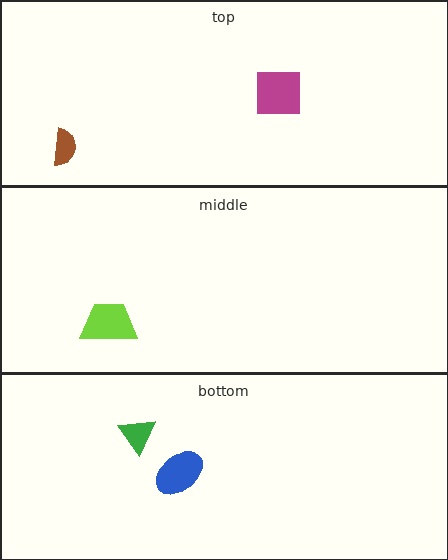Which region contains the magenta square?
The top region.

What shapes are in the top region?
The brown semicircle, the magenta square.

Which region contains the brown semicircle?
The top region.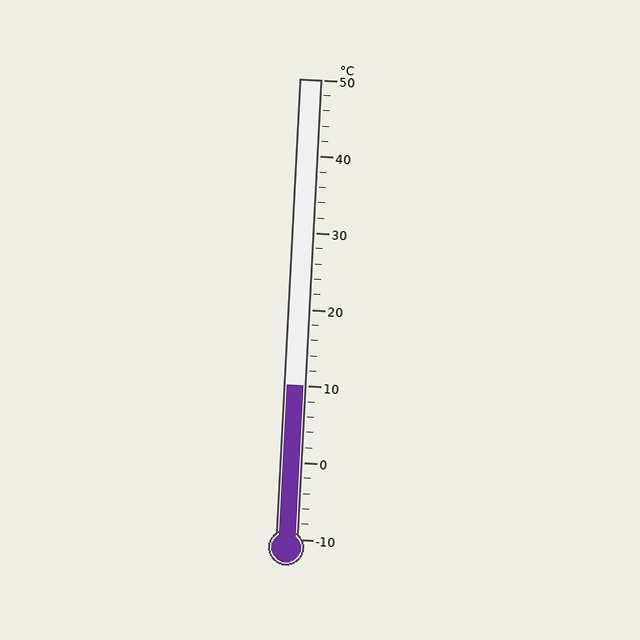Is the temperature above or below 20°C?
The temperature is below 20°C.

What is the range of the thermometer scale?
The thermometer scale ranges from -10°C to 50°C.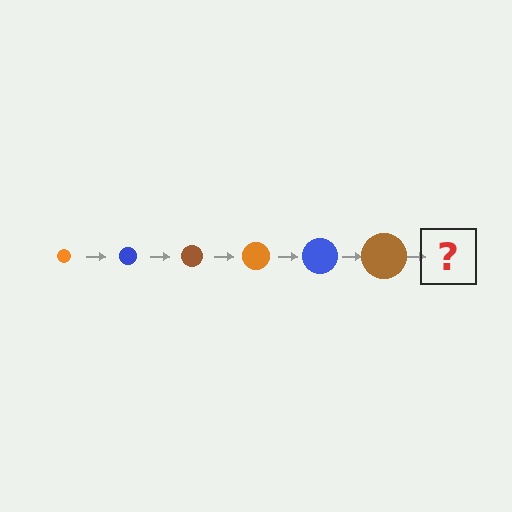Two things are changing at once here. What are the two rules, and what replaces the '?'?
The two rules are that the circle grows larger each step and the color cycles through orange, blue, and brown. The '?' should be an orange circle, larger than the previous one.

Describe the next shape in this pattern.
It should be an orange circle, larger than the previous one.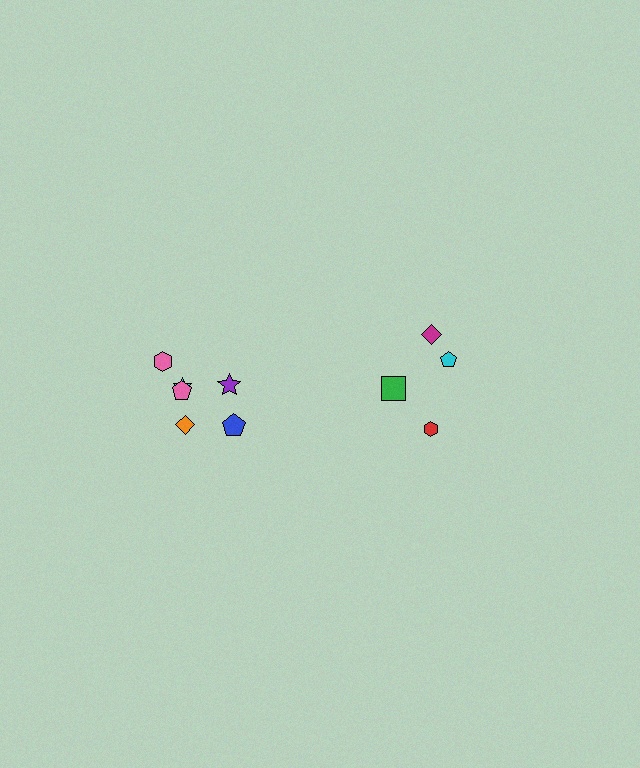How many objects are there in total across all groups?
There are 10 objects.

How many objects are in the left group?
There are 6 objects.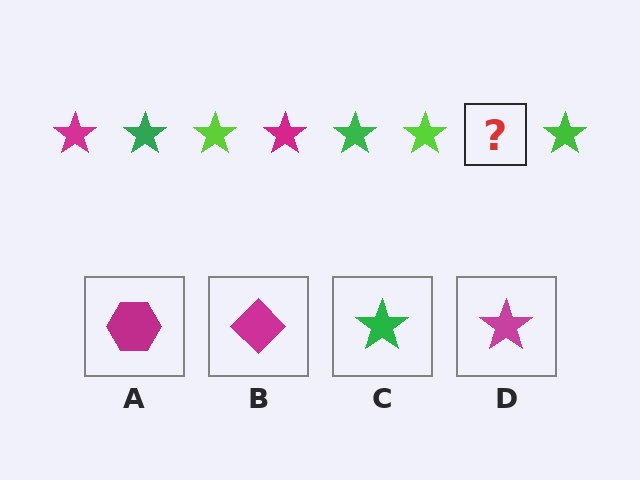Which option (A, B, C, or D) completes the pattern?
D.